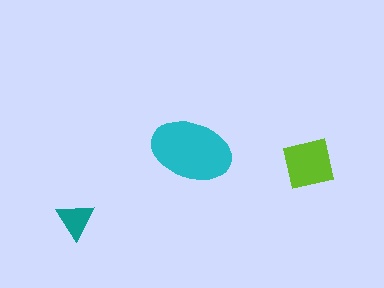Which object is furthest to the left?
The teal triangle is leftmost.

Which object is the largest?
The cyan ellipse.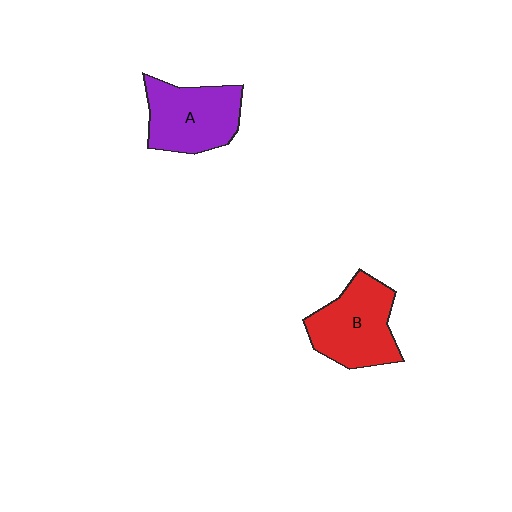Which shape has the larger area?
Shape B (red).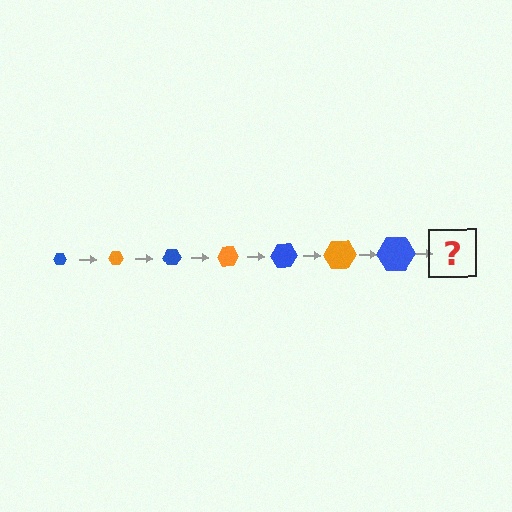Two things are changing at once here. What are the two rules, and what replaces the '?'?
The two rules are that the hexagon grows larger each step and the color cycles through blue and orange. The '?' should be an orange hexagon, larger than the previous one.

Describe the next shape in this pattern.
It should be an orange hexagon, larger than the previous one.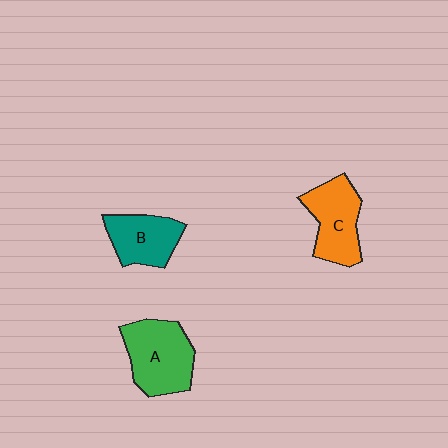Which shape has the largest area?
Shape A (green).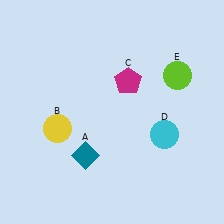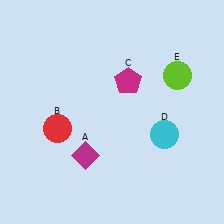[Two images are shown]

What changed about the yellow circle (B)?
In Image 1, B is yellow. In Image 2, it changed to red.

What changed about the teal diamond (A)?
In Image 1, A is teal. In Image 2, it changed to magenta.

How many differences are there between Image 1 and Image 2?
There are 2 differences between the two images.